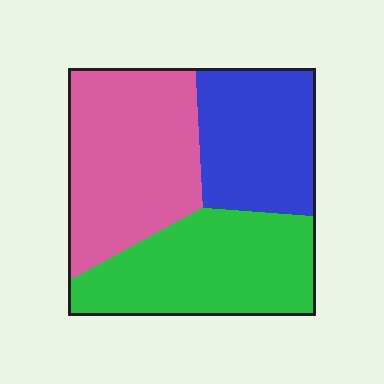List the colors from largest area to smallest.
From largest to smallest: pink, green, blue.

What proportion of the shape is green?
Green takes up about one third (1/3) of the shape.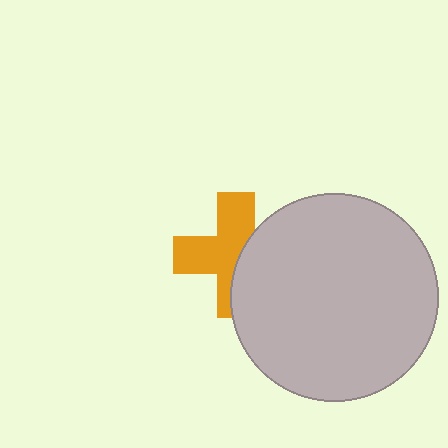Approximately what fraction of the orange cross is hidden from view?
Roughly 41% of the orange cross is hidden behind the light gray circle.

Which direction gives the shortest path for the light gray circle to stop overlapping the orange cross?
Moving right gives the shortest separation.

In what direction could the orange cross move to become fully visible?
The orange cross could move left. That would shift it out from behind the light gray circle entirely.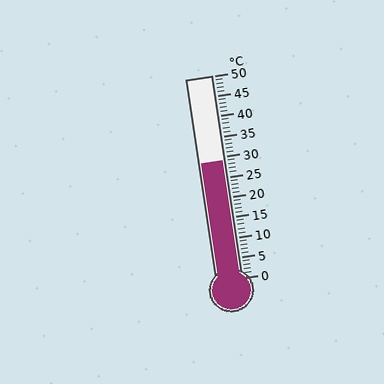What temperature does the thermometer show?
The thermometer shows approximately 29°C.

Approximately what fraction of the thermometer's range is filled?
The thermometer is filled to approximately 60% of its range.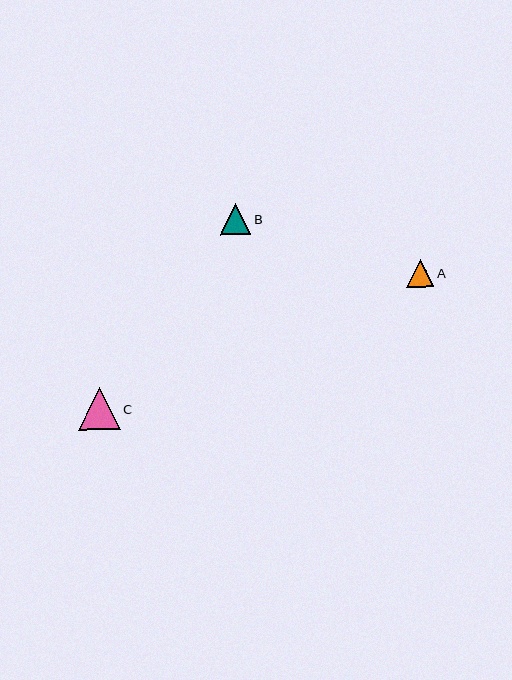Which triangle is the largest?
Triangle C is the largest with a size of approximately 42 pixels.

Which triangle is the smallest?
Triangle A is the smallest with a size of approximately 27 pixels.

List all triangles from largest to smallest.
From largest to smallest: C, B, A.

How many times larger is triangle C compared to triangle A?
Triangle C is approximately 1.5 times the size of triangle A.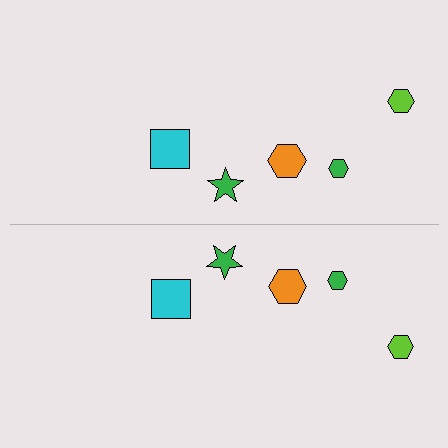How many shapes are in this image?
There are 10 shapes in this image.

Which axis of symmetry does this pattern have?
The pattern has a horizontal axis of symmetry running through the center of the image.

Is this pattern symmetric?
Yes, this pattern has bilateral (reflection) symmetry.